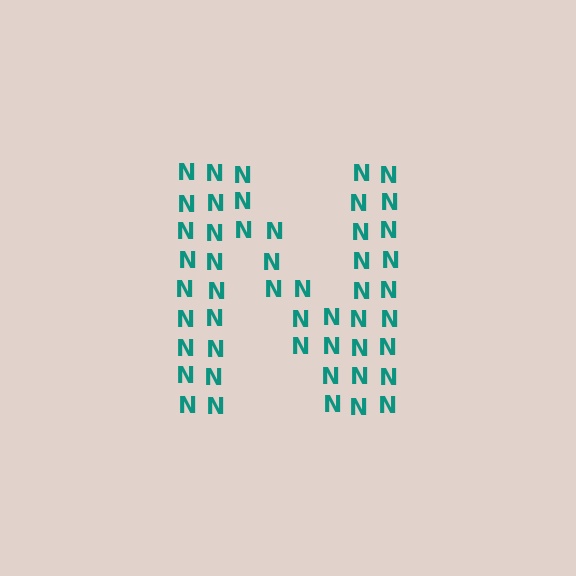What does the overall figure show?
The overall figure shows the letter N.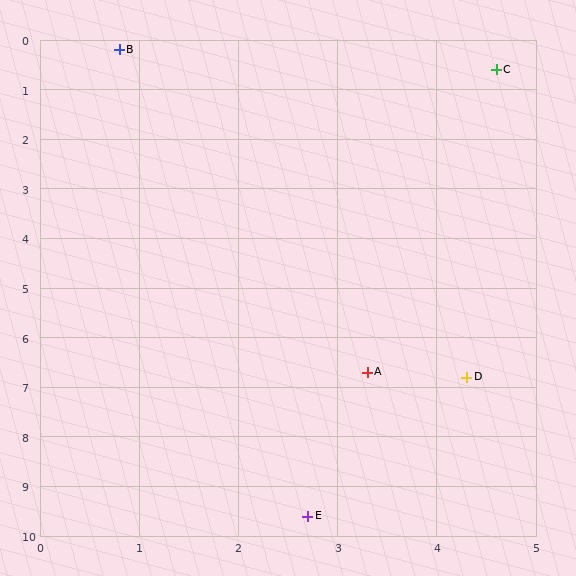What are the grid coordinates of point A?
Point A is at approximately (3.3, 6.7).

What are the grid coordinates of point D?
Point D is at approximately (4.3, 6.8).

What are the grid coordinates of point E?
Point E is at approximately (2.7, 9.6).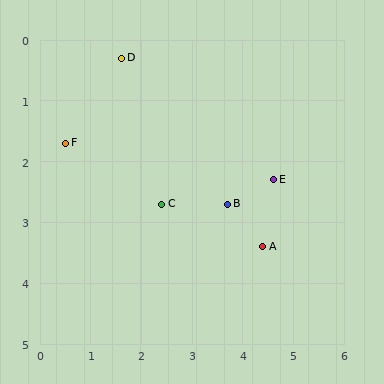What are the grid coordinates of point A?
Point A is at approximately (4.4, 3.4).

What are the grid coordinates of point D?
Point D is at approximately (1.6, 0.3).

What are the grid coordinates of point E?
Point E is at approximately (4.6, 2.3).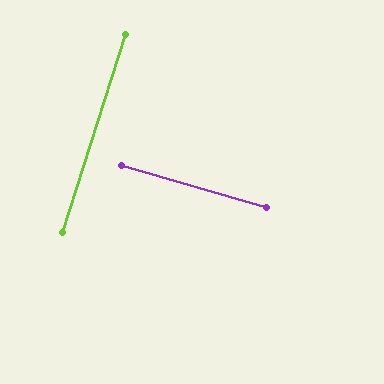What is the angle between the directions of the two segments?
Approximately 88 degrees.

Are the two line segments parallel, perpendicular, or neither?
Perpendicular — they meet at approximately 88°.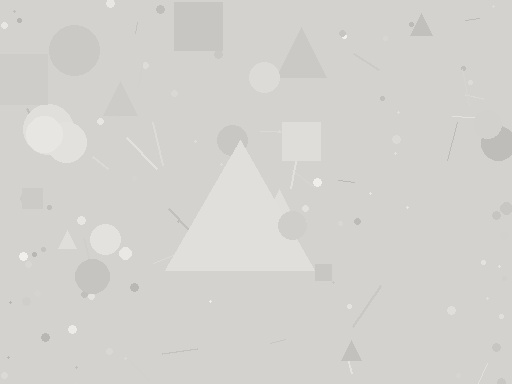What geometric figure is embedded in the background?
A triangle is embedded in the background.